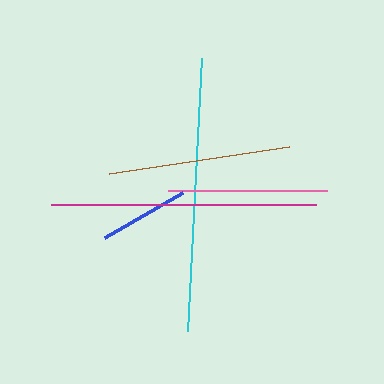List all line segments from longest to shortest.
From longest to shortest: cyan, magenta, brown, pink, blue.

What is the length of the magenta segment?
The magenta segment is approximately 265 pixels long.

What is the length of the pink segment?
The pink segment is approximately 159 pixels long.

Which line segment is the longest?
The cyan line is the longest at approximately 273 pixels.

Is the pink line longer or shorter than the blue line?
The pink line is longer than the blue line.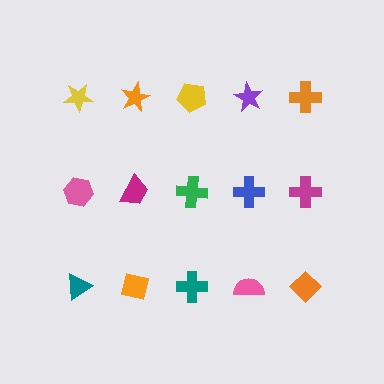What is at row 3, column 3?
A teal cross.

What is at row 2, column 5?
A magenta cross.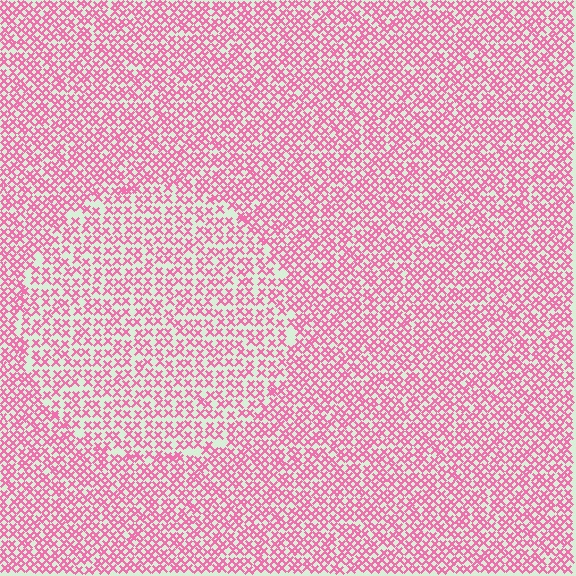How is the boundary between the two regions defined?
The boundary is defined by a change in element density (approximately 1.5x ratio). All elements are the same color, size, and shape.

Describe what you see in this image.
The image contains small pink elements arranged at two different densities. A circle-shaped region is visible where the elements are less densely packed than the surrounding area.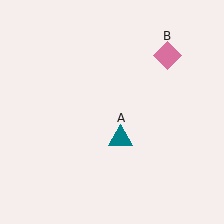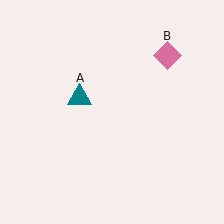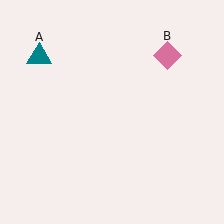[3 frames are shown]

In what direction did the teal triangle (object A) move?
The teal triangle (object A) moved up and to the left.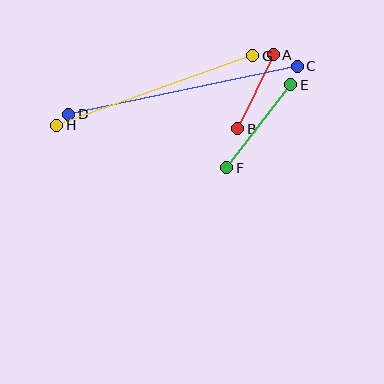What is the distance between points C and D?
The distance is approximately 233 pixels.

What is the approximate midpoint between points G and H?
The midpoint is at approximately (155, 91) pixels.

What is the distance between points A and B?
The distance is approximately 82 pixels.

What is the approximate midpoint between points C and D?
The midpoint is at approximately (183, 90) pixels.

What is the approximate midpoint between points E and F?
The midpoint is at approximately (259, 126) pixels.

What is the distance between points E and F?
The distance is approximately 105 pixels.